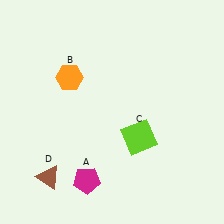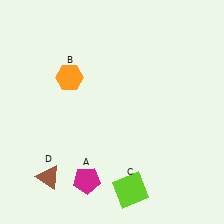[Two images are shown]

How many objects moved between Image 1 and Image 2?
1 object moved between the two images.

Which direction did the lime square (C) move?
The lime square (C) moved down.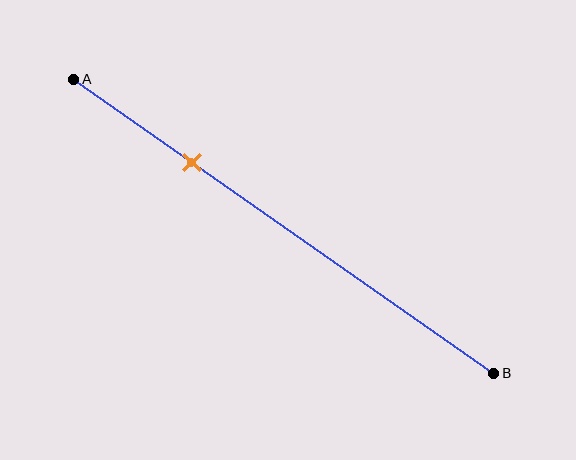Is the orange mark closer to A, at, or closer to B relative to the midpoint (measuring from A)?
The orange mark is closer to point A than the midpoint of segment AB.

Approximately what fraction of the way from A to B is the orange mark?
The orange mark is approximately 30% of the way from A to B.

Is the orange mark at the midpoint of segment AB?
No, the mark is at about 30% from A, not at the 50% midpoint.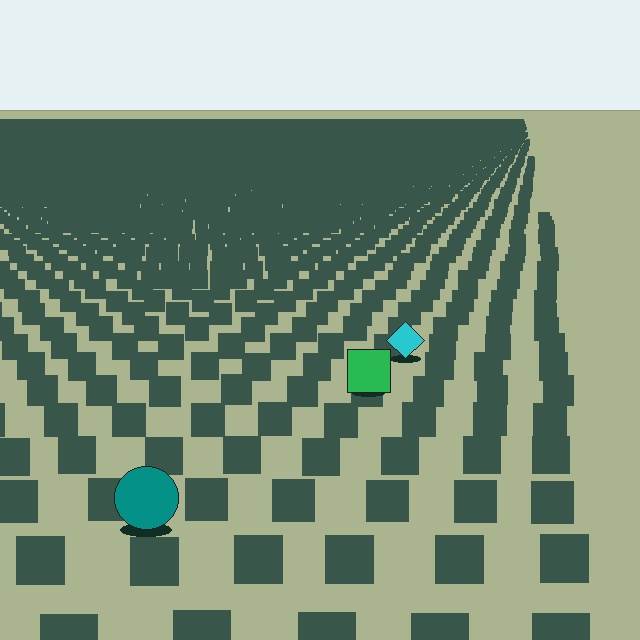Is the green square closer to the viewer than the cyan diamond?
Yes. The green square is closer — you can tell from the texture gradient: the ground texture is coarser near it.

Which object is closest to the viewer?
The teal circle is closest. The texture marks near it are larger and more spread out.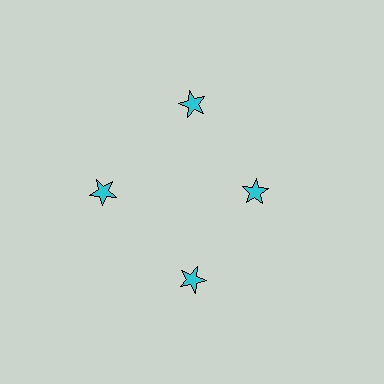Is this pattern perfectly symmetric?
No. The 4 cyan stars are arranged in a ring, but one element near the 3 o'clock position is pulled inward toward the center, breaking the 4-fold rotational symmetry.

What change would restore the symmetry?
The symmetry would be restored by moving it outward, back onto the ring so that all 4 stars sit at equal angles and equal distance from the center.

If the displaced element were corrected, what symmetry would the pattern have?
It would have 4-fold rotational symmetry — the pattern would map onto itself every 90 degrees.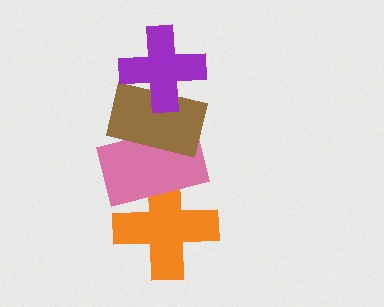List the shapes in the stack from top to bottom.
From top to bottom: the purple cross, the brown rectangle, the pink rectangle, the orange cross.